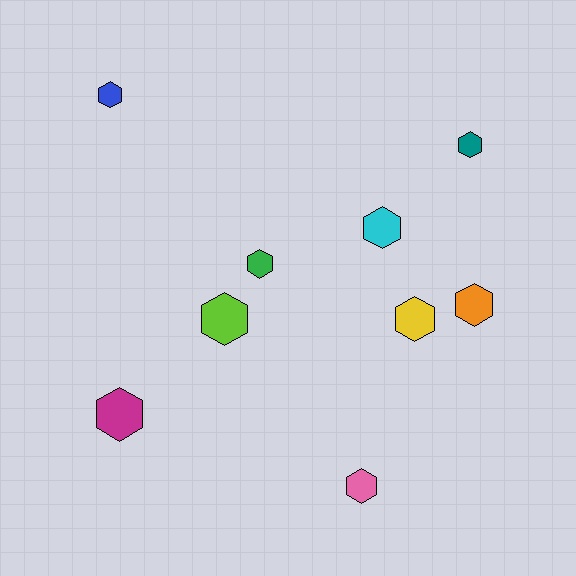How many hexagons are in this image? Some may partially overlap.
There are 9 hexagons.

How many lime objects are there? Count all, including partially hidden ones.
There is 1 lime object.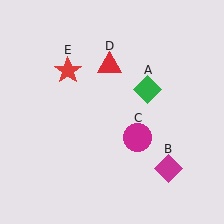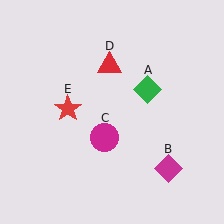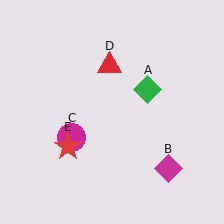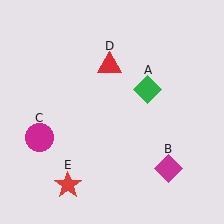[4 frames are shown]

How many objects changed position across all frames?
2 objects changed position: magenta circle (object C), red star (object E).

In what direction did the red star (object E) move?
The red star (object E) moved down.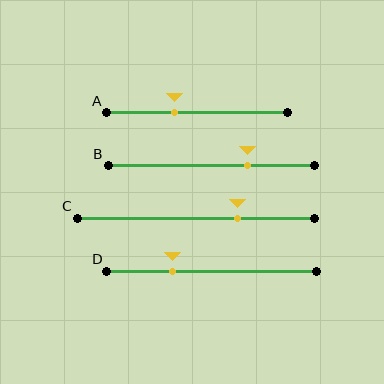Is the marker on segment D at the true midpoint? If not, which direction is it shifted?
No, the marker on segment D is shifted to the left by about 19% of the segment length.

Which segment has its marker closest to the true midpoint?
Segment A has its marker closest to the true midpoint.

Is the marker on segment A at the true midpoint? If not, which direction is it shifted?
No, the marker on segment A is shifted to the left by about 12% of the segment length.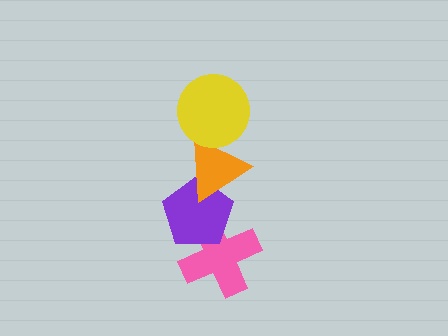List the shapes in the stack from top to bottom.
From top to bottom: the yellow circle, the orange triangle, the purple pentagon, the pink cross.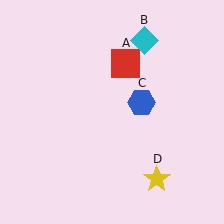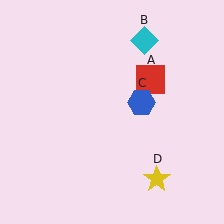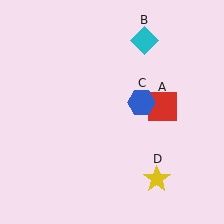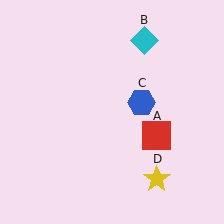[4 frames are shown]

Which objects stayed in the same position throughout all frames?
Cyan diamond (object B) and blue hexagon (object C) and yellow star (object D) remained stationary.